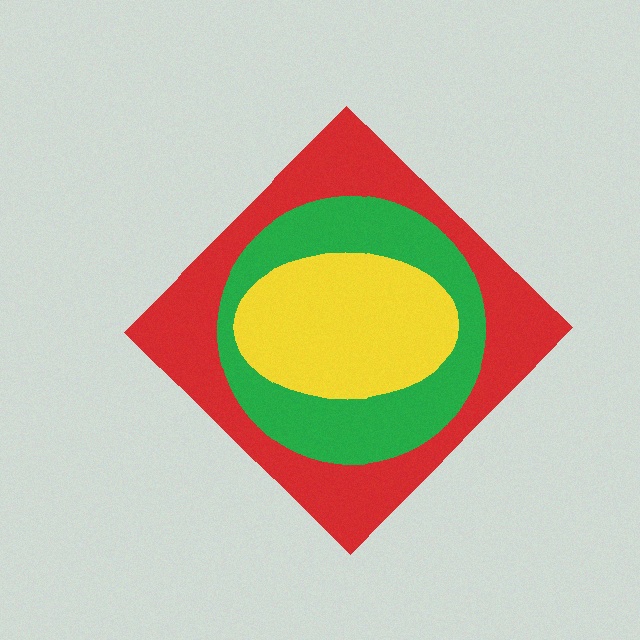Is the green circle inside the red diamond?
Yes.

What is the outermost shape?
The red diamond.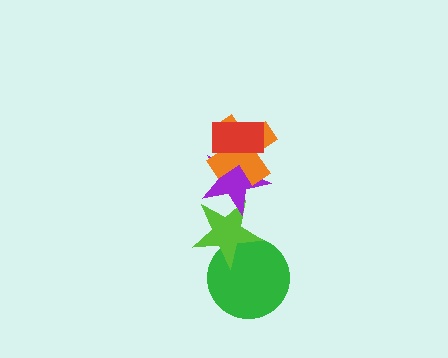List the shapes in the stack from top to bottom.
From top to bottom: the red rectangle, the orange cross, the purple star, the lime star, the green circle.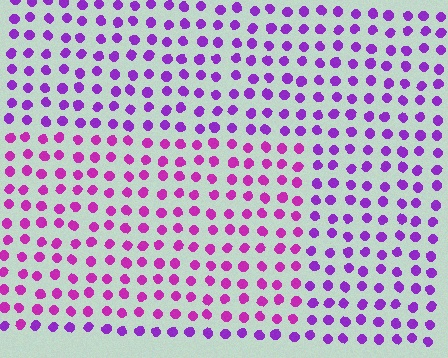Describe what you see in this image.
The image is filled with small purple elements in a uniform arrangement. A rectangle-shaped region is visible where the elements are tinted to a slightly different hue, forming a subtle color boundary.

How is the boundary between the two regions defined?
The boundary is defined purely by a slight shift in hue (about 28 degrees). Spacing, size, and orientation are identical on both sides.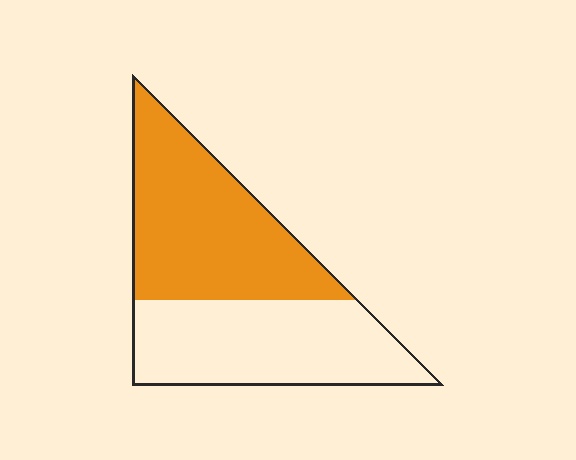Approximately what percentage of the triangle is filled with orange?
Approximately 55%.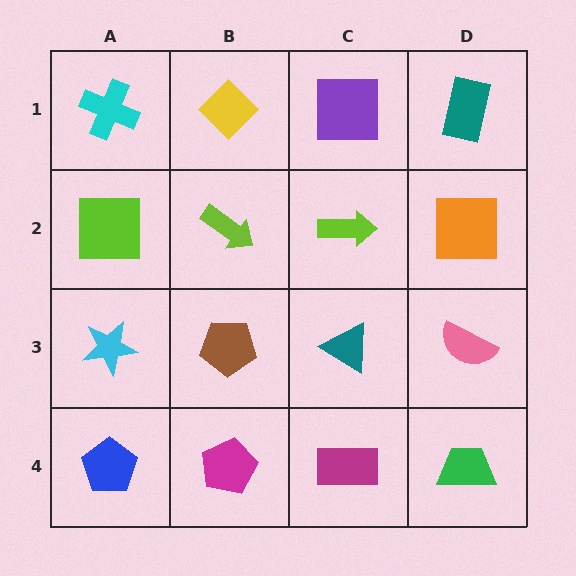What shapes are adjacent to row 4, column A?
A cyan star (row 3, column A), a magenta pentagon (row 4, column B).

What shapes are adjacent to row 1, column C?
A lime arrow (row 2, column C), a yellow diamond (row 1, column B), a teal rectangle (row 1, column D).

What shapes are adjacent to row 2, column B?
A yellow diamond (row 1, column B), a brown pentagon (row 3, column B), a lime square (row 2, column A), a lime arrow (row 2, column C).